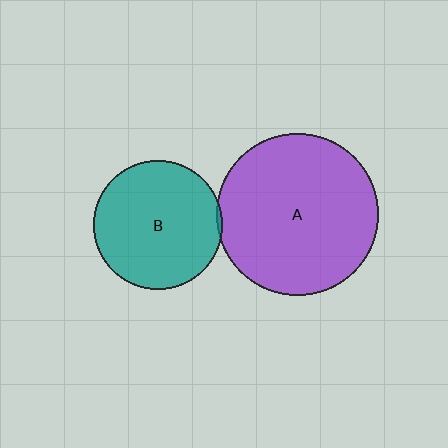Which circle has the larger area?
Circle A (purple).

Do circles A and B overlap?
Yes.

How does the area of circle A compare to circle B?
Approximately 1.6 times.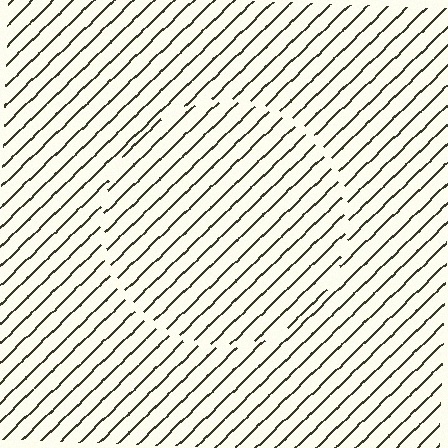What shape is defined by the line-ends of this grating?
An illusory circle. The interior of the shape contains the same grating, shifted by half a period — the contour is defined by the phase discontinuity where line-ends from the inner and outer gratings abut.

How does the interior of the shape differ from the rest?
The interior of the shape contains the same grating, shifted by half a period — the contour is defined by the phase discontinuity where line-ends from the inner and outer gratings abut.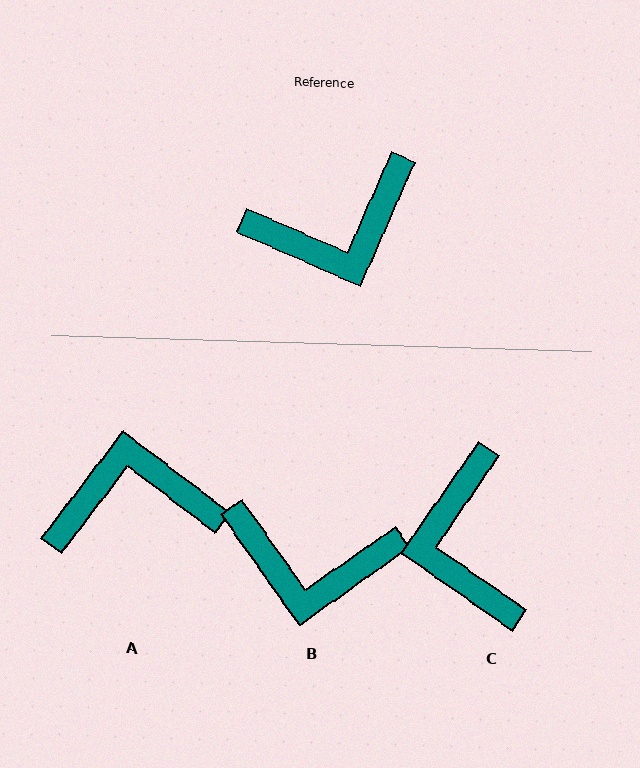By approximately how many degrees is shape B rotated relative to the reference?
Approximately 31 degrees clockwise.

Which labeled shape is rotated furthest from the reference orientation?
A, about 166 degrees away.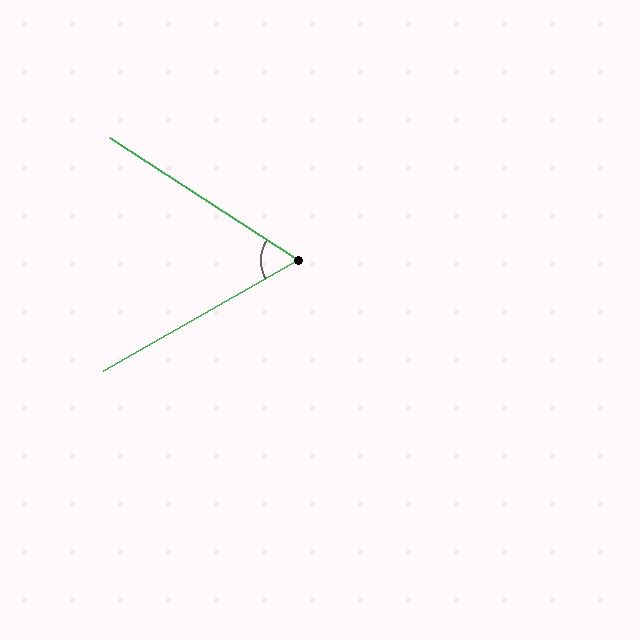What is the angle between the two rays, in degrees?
Approximately 63 degrees.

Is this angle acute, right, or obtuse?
It is acute.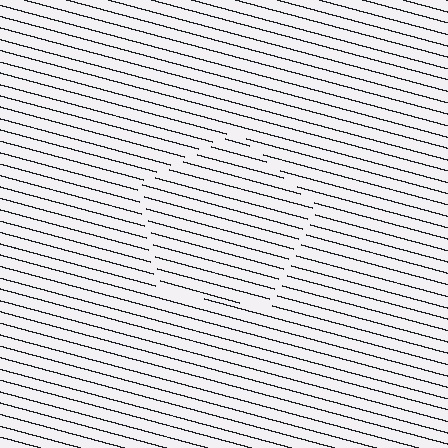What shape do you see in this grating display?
An illusory pentagon. The interior of the shape contains the same grating, shifted by half a period — the contour is defined by the phase discontinuity where line-ends from the inner and outer gratings abut.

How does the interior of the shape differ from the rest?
The interior of the shape contains the same grating, shifted by half a period — the contour is defined by the phase discontinuity where line-ends from the inner and outer gratings abut.